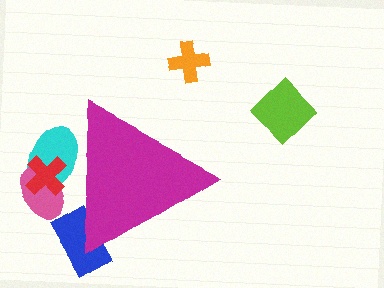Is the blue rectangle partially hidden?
Yes, the blue rectangle is partially hidden behind the magenta triangle.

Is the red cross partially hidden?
Yes, the red cross is partially hidden behind the magenta triangle.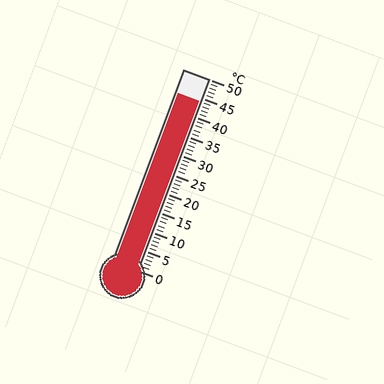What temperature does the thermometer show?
The thermometer shows approximately 44°C.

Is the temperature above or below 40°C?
The temperature is above 40°C.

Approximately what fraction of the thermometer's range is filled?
The thermometer is filled to approximately 90% of its range.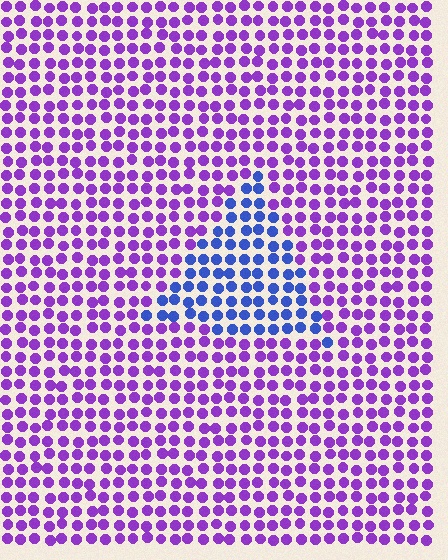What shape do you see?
I see a triangle.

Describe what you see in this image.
The image is filled with small purple elements in a uniform arrangement. A triangle-shaped region is visible where the elements are tinted to a slightly different hue, forming a subtle color boundary.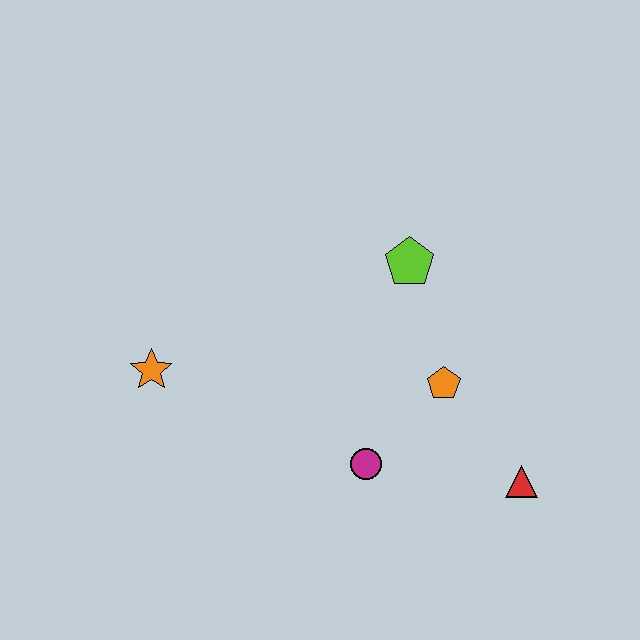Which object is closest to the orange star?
The magenta circle is closest to the orange star.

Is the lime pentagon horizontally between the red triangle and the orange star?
Yes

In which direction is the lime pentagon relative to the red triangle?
The lime pentagon is above the red triangle.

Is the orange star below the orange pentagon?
No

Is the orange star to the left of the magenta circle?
Yes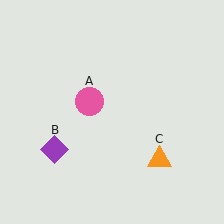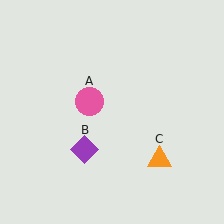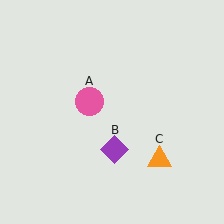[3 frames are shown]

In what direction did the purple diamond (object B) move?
The purple diamond (object B) moved right.